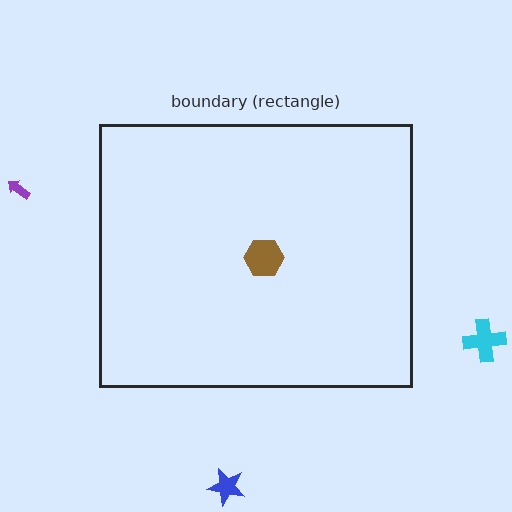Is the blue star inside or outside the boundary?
Outside.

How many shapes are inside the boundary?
1 inside, 3 outside.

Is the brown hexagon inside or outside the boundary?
Inside.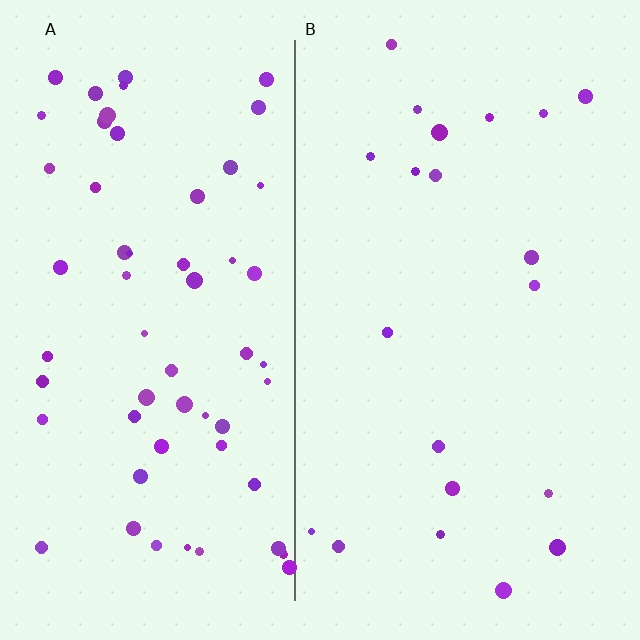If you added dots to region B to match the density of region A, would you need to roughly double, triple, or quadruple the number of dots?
Approximately triple.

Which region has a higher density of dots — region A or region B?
A (the left).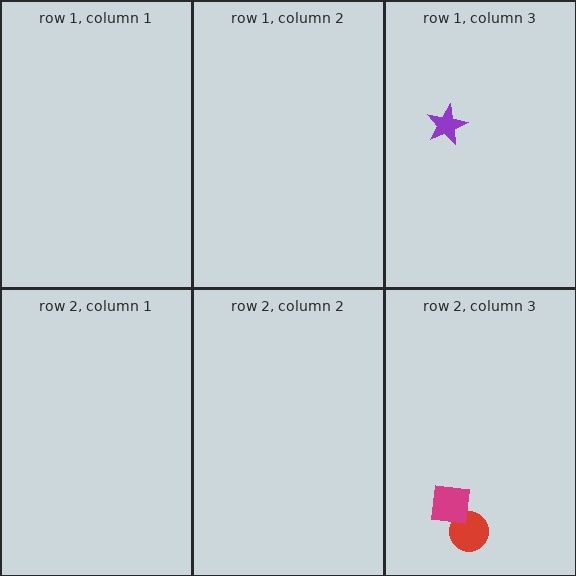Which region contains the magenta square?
The row 2, column 3 region.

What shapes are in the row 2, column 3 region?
The red circle, the magenta square.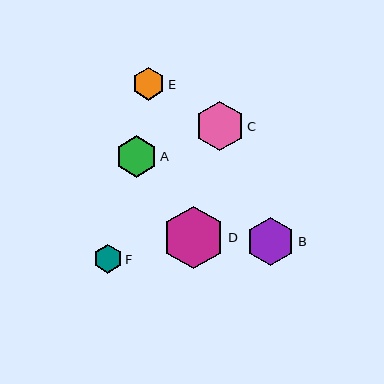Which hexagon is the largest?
Hexagon D is the largest with a size of approximately 63 pixels.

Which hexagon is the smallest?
Hexagon F is the smallest with a size of approximately 29 pixels.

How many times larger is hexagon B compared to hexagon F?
Hexagon B is approximately 1.7 times the size of hexagon F.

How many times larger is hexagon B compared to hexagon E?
Hexagon B is approximately 1.5 times the size of hexagon E.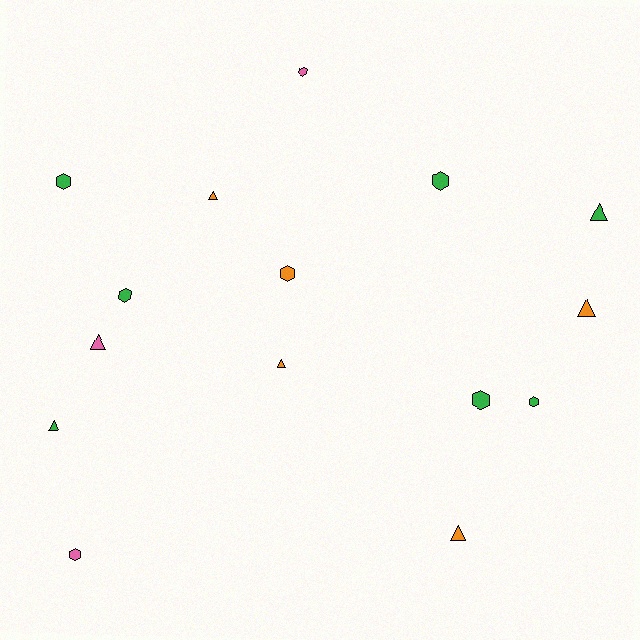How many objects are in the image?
There are 15 objects.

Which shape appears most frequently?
Hexagon, with 8 objects.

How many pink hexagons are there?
There are 2 pink hexagons.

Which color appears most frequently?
Green, with 7 objects.